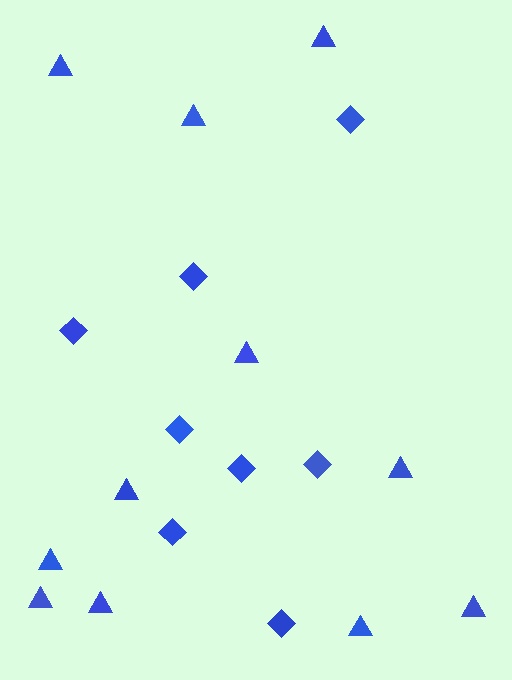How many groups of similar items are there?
There are 2 groups: one group of diamonds (8) and one group of triangles (11).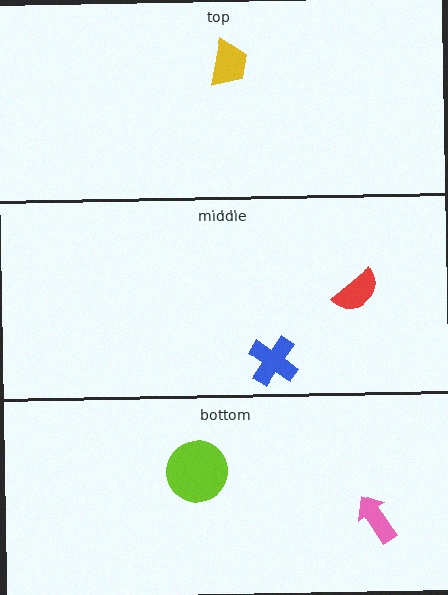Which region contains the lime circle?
The bottom region.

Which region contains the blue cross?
The middle region.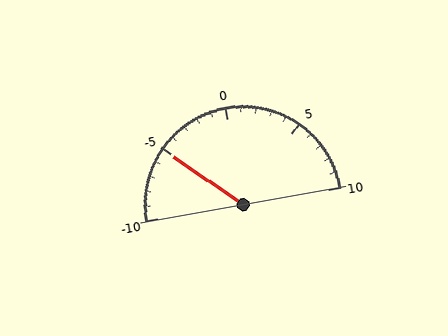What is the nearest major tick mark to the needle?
The nearest major tick mark is -5.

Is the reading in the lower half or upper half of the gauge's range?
The reading is in the lower half of the range (-10 to 10).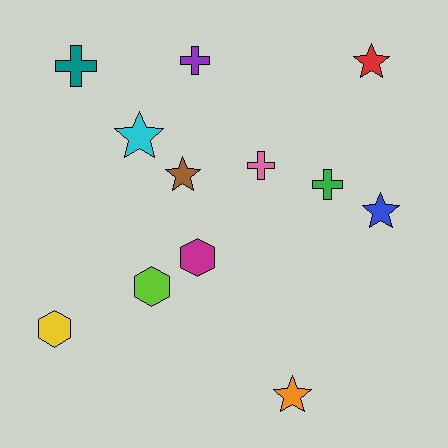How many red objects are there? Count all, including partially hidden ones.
There is 1 red object.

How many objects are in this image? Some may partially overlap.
There are 12 objects.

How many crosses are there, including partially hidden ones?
There are 4 crosses.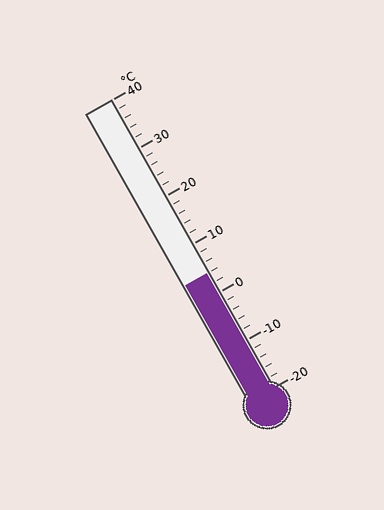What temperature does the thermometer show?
The thermometer shows approximately 4°C.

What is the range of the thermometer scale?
The thermometer scale ranges from -20°C to 40°C.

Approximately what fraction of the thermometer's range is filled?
The thermometer is filled to approximately 40% of its range.